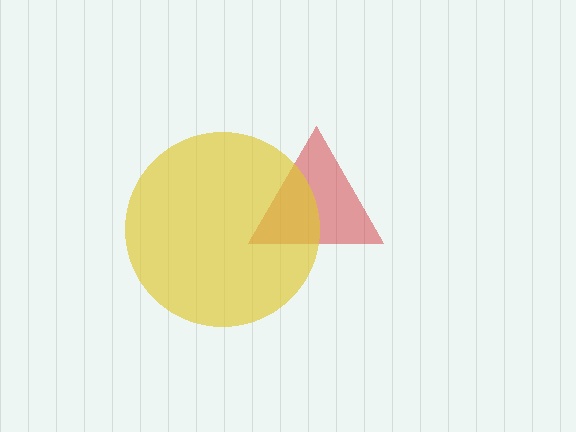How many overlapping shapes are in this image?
There are 2 overlapping shapes in the image.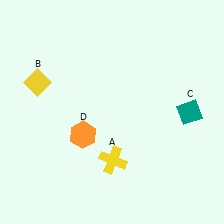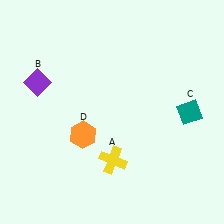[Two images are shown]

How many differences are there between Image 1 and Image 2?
There is 1 difference between the two images.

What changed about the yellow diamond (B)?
In Image 1, B is yellow. In Image 2, it changed to purple.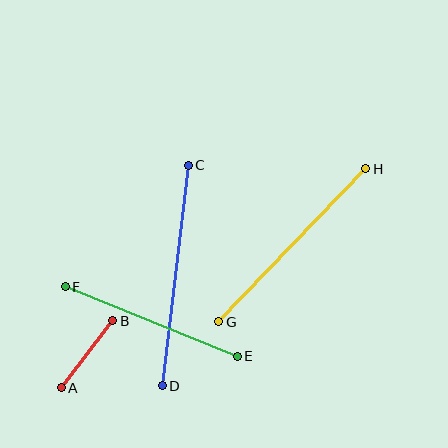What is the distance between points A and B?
The distance is approximately 84 pixels.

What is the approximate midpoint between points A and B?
The midpoint is at approximately (87, 354) pixels.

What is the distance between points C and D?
The distance is approximately 222 pixels.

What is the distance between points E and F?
The distance is approximately 186 pixels.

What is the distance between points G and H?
The distance is approximately 212 pixels.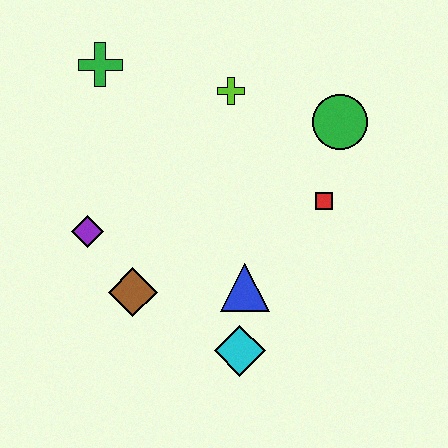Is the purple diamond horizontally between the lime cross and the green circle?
No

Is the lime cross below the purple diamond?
No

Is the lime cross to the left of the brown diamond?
No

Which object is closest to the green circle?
The red square is closest to the green circle.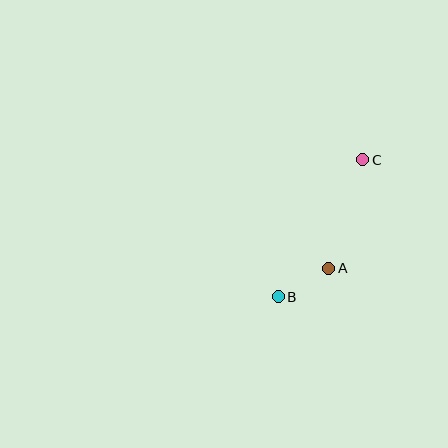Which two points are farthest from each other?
Points B and C are farthest from each other.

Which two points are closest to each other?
Points A and B are closest to each other.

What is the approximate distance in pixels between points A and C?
The distance between A and C is approximately 114 pixels.